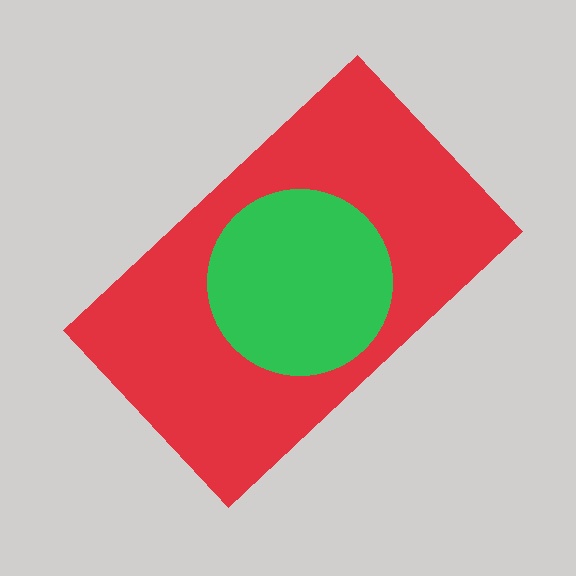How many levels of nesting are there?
2.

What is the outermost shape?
The red rectangle.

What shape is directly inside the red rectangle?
The green circle.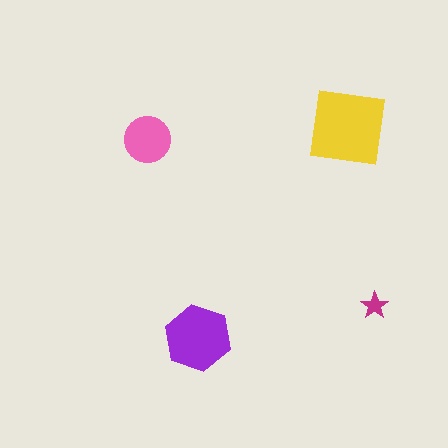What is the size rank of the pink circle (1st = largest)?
3rd.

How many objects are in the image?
There are 4 objects in the image.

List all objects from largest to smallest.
The yellow square, the purple hexagon, the pink circle, the magenta star.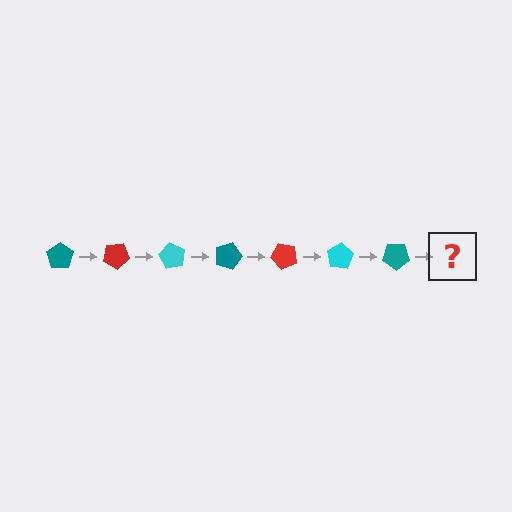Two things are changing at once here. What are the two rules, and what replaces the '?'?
The two rules are that it rotates 30 degrees each step and the color cycles through teal, red, and cyan. The '?' should be a red pentagon, rotated 210 degrees from the start.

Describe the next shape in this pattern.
It should be a red pentagon, rotated 210 degrees from the start.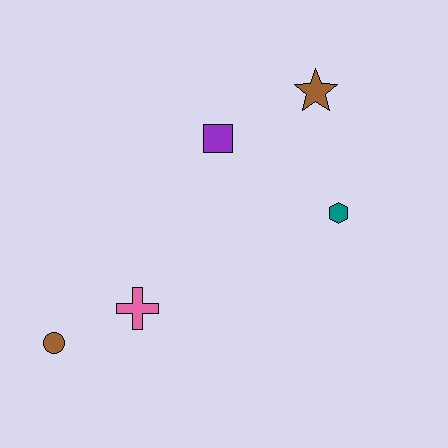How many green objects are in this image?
There are no green objects.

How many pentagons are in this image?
There are no pentagons.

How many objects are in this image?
There are 5 objects.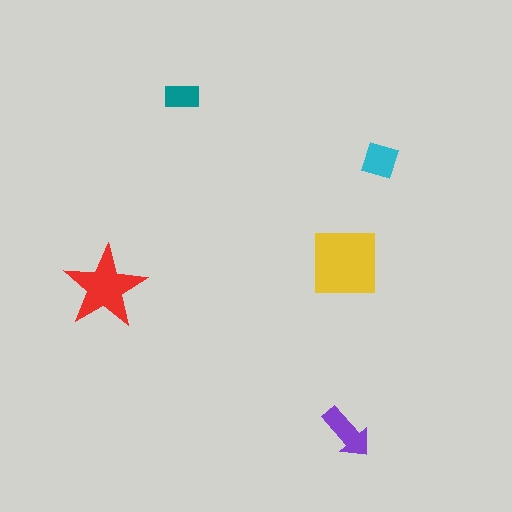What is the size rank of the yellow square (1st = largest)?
1st.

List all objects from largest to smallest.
The yellow square, the red star, the purple arrow, the cyan diamond, the teal rectangle.